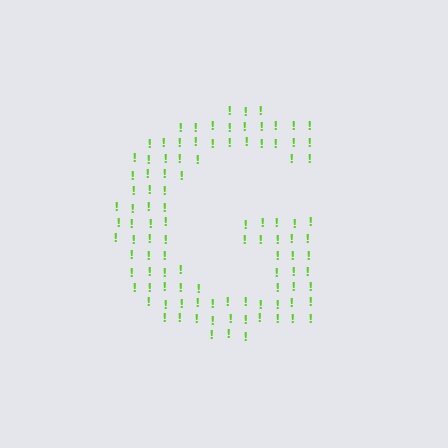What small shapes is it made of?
It is made of small exclamation marks.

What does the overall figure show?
The overall figure shows the letter G.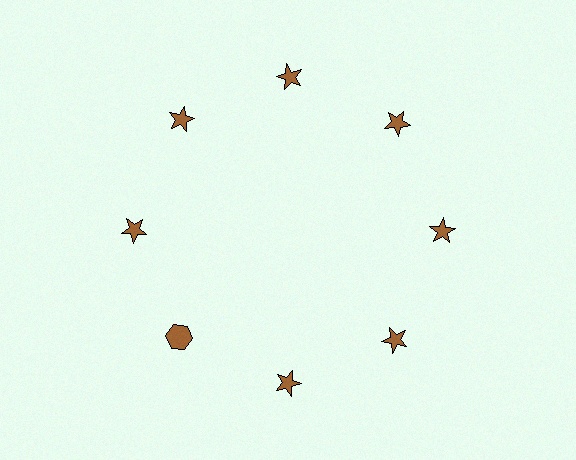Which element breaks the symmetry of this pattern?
The brown hexagon at roughly the 8 o'clock position breaks the symmetry. All other shapes are brown stars.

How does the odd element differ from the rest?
It has a different shape: hexagon instead of star.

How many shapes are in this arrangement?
There are 8 shapes arranged in a ring pattern.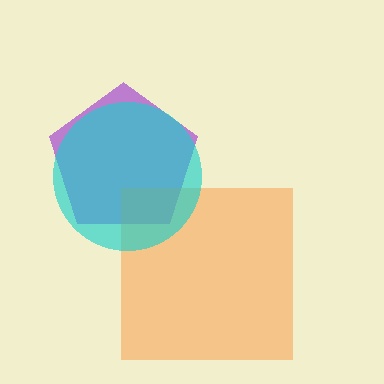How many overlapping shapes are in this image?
There are 3 overlapping shapes in the image.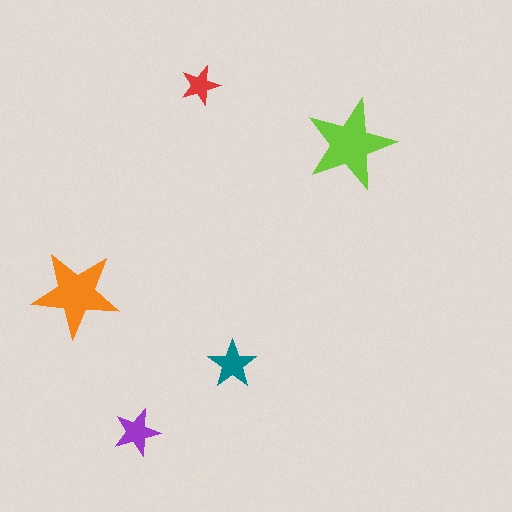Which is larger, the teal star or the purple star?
The teal one.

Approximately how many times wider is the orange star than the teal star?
About 2 times wider.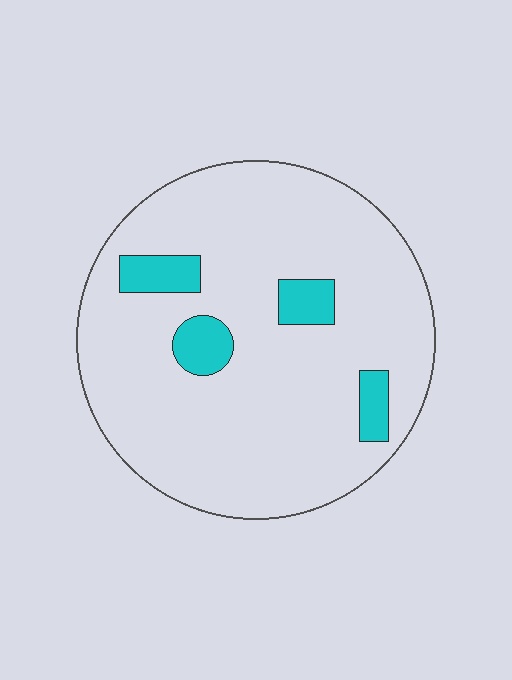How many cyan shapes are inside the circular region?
4.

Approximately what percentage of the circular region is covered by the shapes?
Approximately 10%.